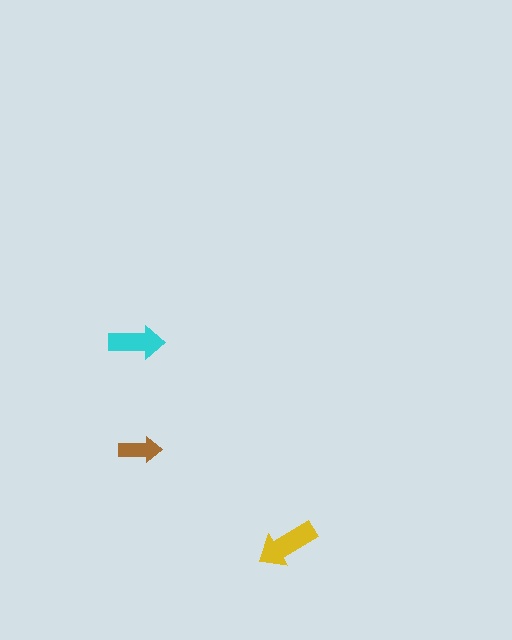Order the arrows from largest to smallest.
the yellow one, the cyan one, the brown one.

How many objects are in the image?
There are 3 objects in the image.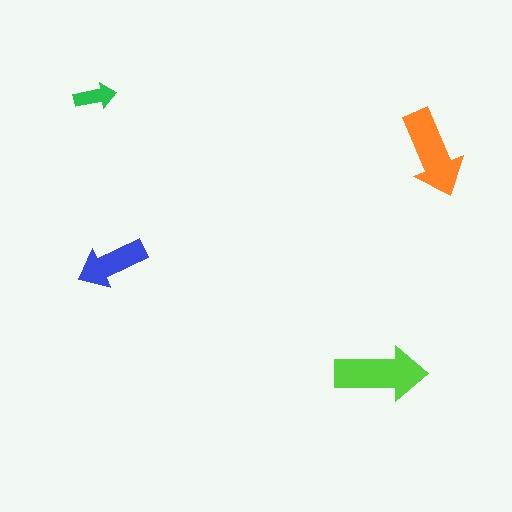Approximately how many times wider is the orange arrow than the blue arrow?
About 1.5 times wider.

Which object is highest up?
The green arrow is topmost.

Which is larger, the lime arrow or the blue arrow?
The lime one.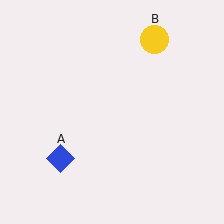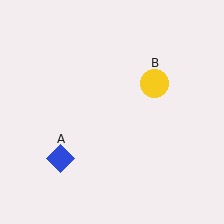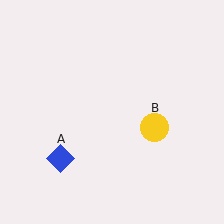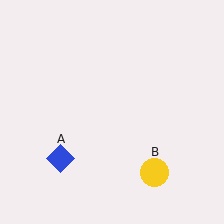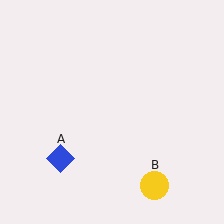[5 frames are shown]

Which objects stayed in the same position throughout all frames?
Blue diamond (object A) remained stationary.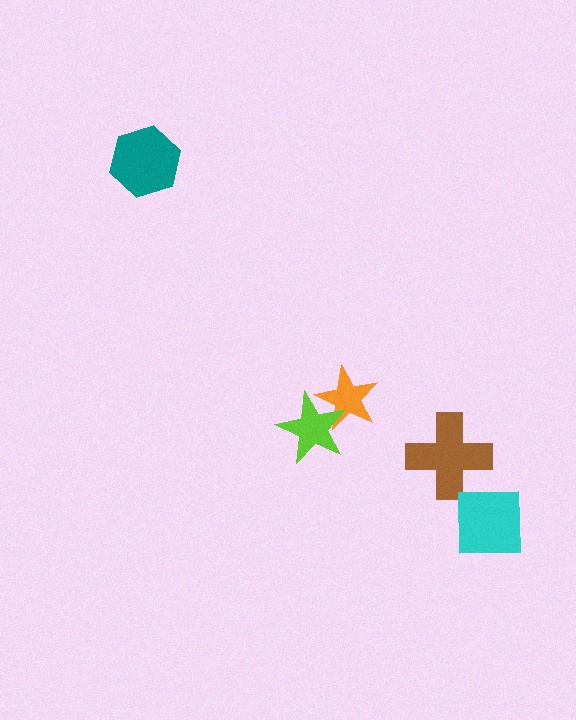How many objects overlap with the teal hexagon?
0 objects overlap with the teal hexagon.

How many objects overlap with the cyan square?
0 objects overlap with the cyan square.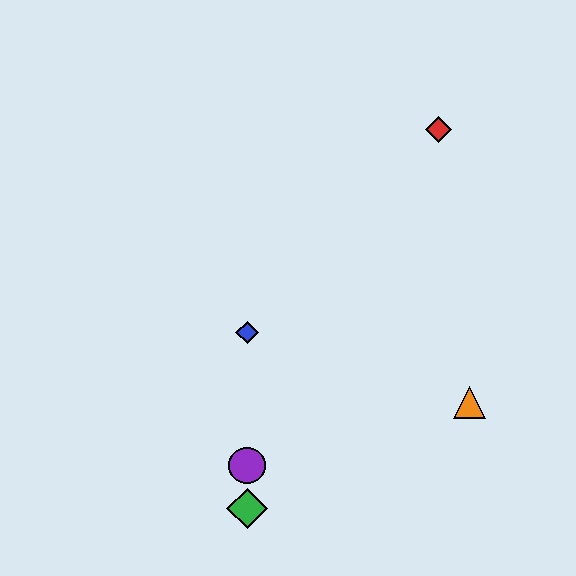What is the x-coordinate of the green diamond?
The green diamond is at x≈247.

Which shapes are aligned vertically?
The blue diamond, the green diamond, the yellow circle, the purple circle are aligned vertically.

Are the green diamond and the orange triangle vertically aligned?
No, the green diamond is at x≈247 and the orange triangle is at x≈470.